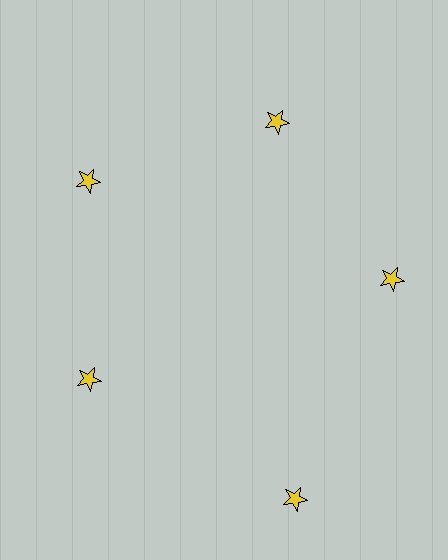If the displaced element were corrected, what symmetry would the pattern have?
It would have 5-fold rotational symmetry — the pattern would map onto itself every 72 degrees.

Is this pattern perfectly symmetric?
No. The 5 yellow stars are arranged in a ring, but one element near the 5 o'clock position is pushed outward from the center, breaking the 5-fold rotational symmetry.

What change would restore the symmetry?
The symmetry would be restored by moving it inward, back onto the ring so that all 5 stars sit at equal angles and equal distance from the center.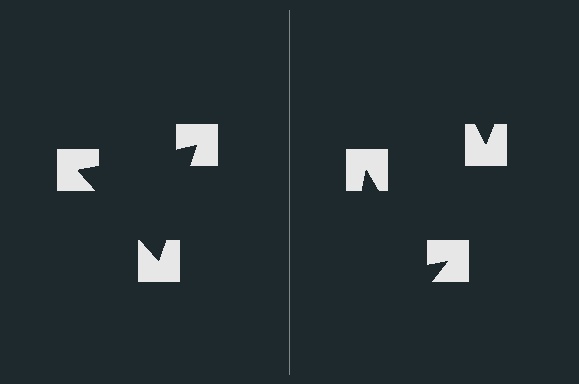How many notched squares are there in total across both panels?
6 — 3 on each side.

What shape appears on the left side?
An illusory triangle.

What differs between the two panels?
The notched squares are positioned identically on both sides; only the wedge orientations differ. On the left they align to a triangle; on the right they are misaligned.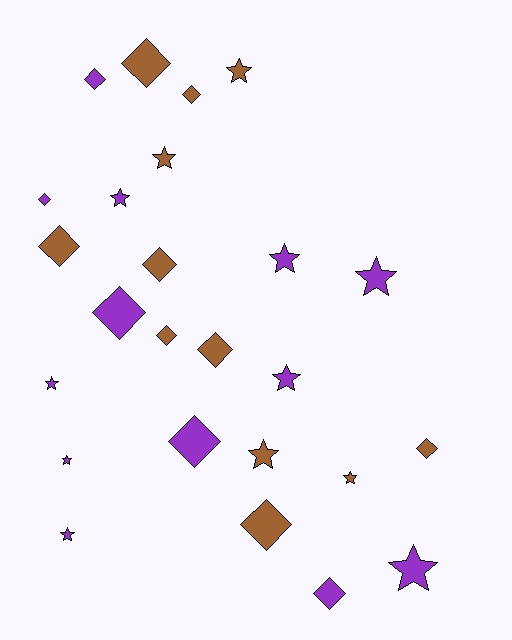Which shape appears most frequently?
Diamond, with 13 objects.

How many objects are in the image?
There are 25 objects.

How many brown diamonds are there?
There are 8 brown diamonds.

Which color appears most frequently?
Purple, with 13 objects.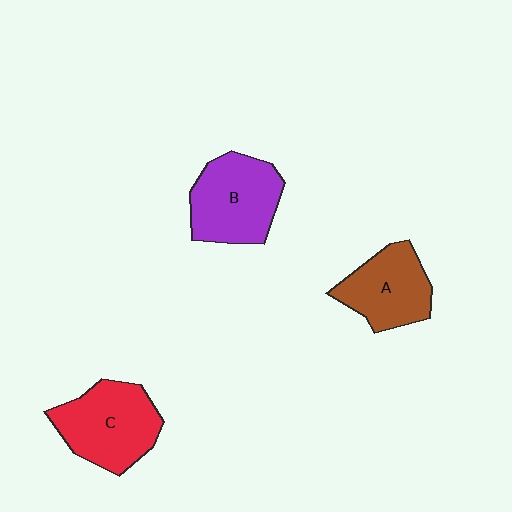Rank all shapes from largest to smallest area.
From largest to smallest: C (red), B (purple), A (brown).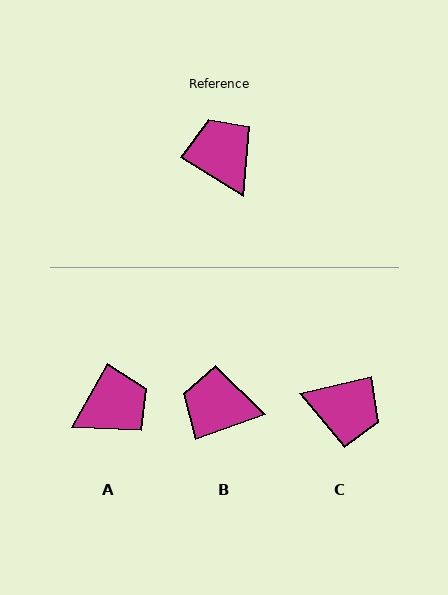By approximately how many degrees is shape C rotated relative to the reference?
Approximately 135 degrees clockwise.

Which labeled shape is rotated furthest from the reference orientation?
C, about 135 degrees away.